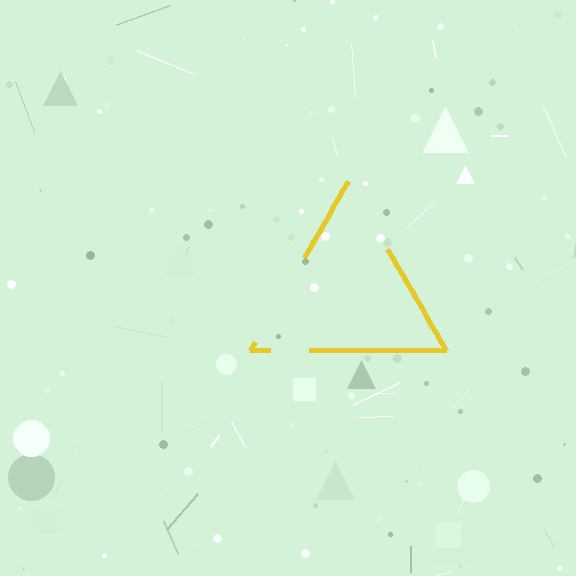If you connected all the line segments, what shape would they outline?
They would outline a triangle.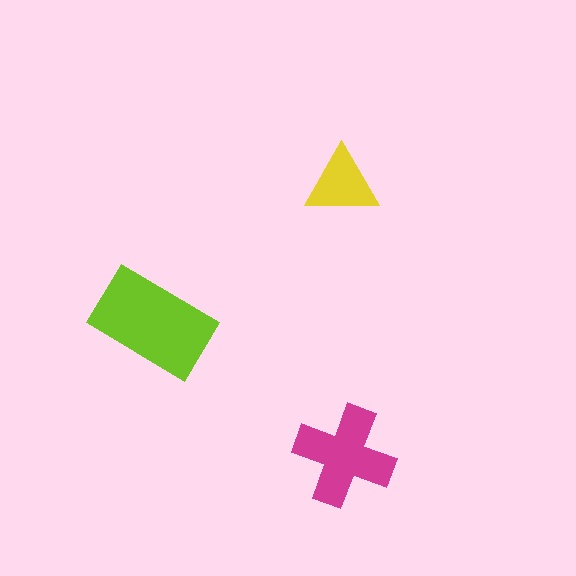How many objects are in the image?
There are 3 objects in the image.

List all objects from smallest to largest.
The yellow triangle, the magenta cross, the lime rectangle.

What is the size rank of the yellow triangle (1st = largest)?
3rd.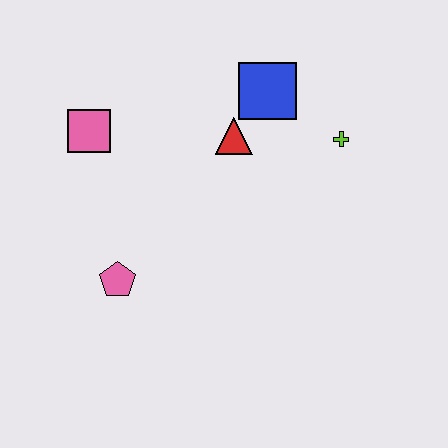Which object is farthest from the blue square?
The pink pentagon is farthest from the blue square.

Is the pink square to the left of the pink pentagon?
Yes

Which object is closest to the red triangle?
The blue square is closest to the red triangle.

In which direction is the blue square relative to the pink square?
The blue square is to the right of the pink square.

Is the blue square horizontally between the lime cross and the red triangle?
Yes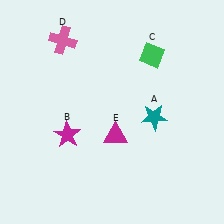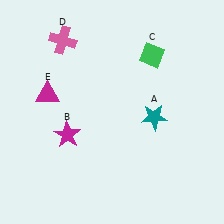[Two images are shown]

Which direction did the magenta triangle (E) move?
The magenta triangle (E) moved left.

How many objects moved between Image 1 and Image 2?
1 object moved between the two images.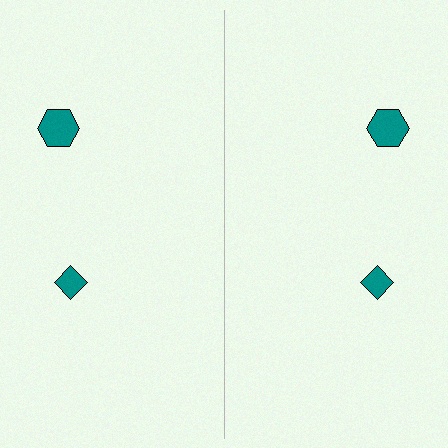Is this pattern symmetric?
Yes, this pattern has bilateral (reflection) symmetry.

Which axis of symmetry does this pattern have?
The pattern has a vertical axis of symmetry running through the center of the image.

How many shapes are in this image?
There are 4 shapes in this image.